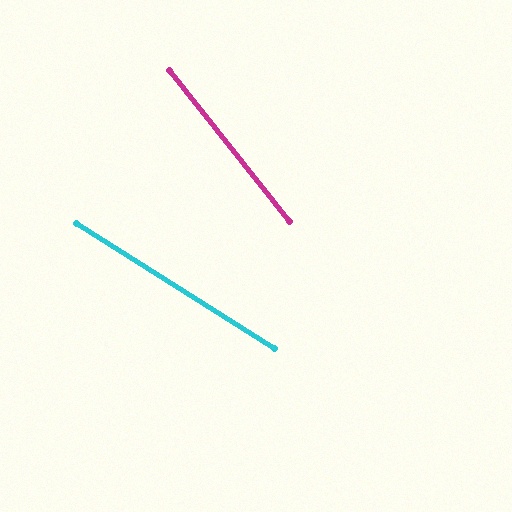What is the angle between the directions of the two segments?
Approximately 19 degrees.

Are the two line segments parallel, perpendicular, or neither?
Neither parallel nor perpendicular — they differ by about 19°.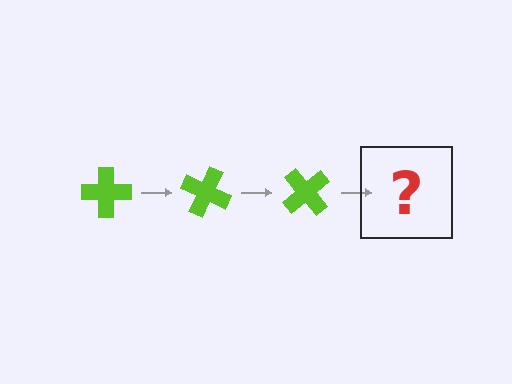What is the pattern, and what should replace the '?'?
The pattern is that the cross rotates 25 degrees each step. The '?' should be a lime cross rotated 75 degrees.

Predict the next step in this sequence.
The next step is a lime cross rotated 75 degrees.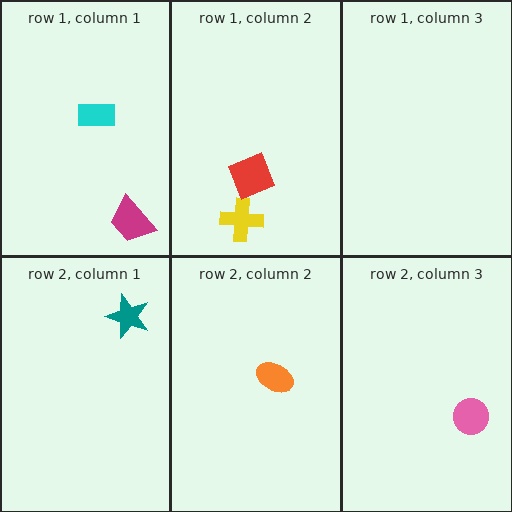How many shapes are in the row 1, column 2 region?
2.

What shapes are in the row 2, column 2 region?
The orange ellipse.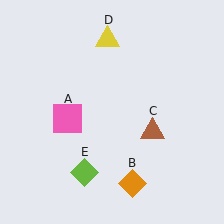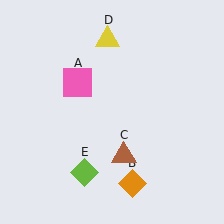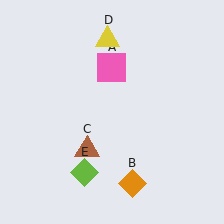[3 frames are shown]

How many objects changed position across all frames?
2 objects changed position: pink square (object A), brown triangle (object C).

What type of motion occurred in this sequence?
The pink square (object A), brown triangle (object C) rotated clockwise around the center of the scene.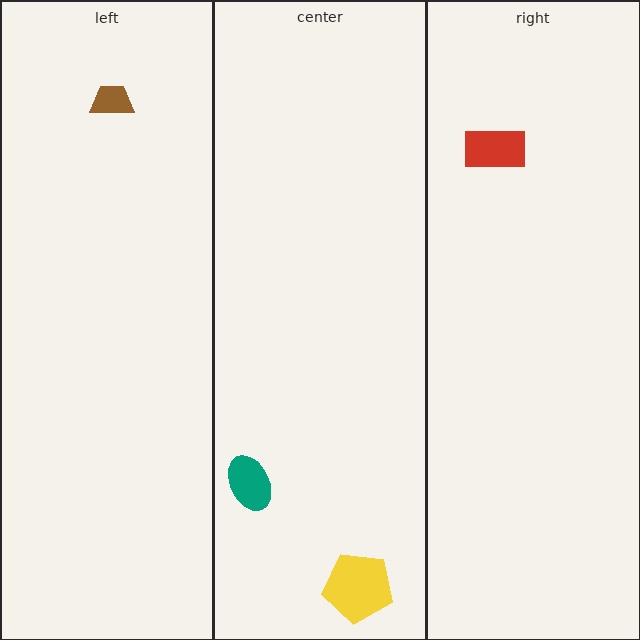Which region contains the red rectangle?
The right region.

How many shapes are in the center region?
2.